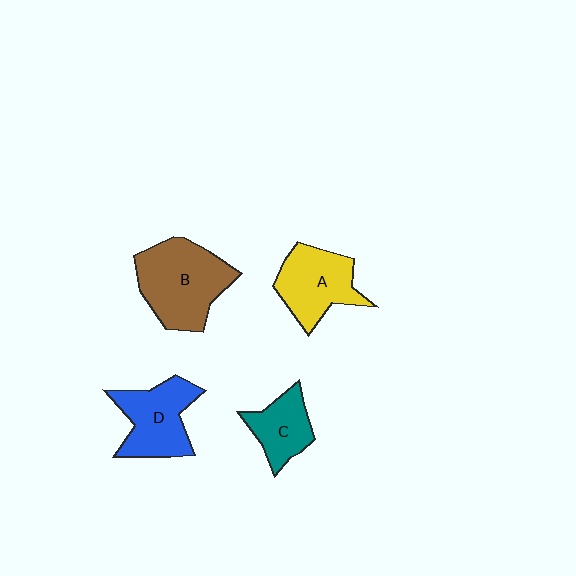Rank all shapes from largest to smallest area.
From largest to smallest: B (brown), D (blue), A (yellow), C (teal).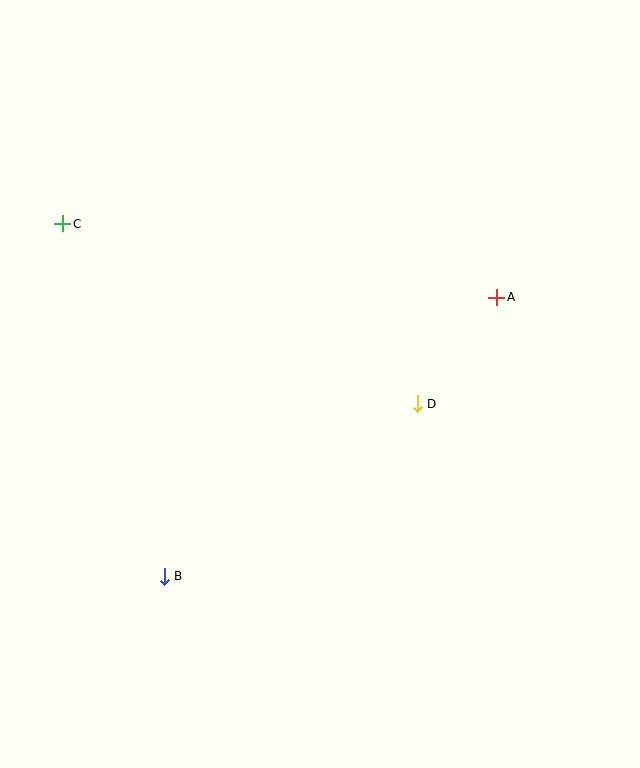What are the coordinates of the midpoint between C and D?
The midpoint between C and D is at (240, 314).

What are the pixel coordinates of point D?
Point D is at (417, 404).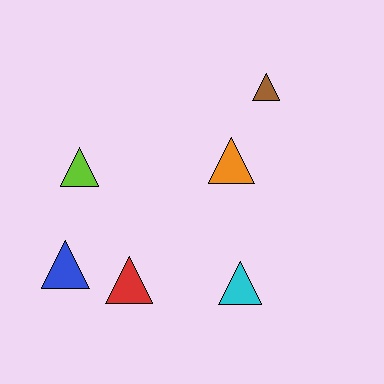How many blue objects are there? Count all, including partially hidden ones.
There is 1 blue object.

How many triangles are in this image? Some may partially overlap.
There are 6 triangles.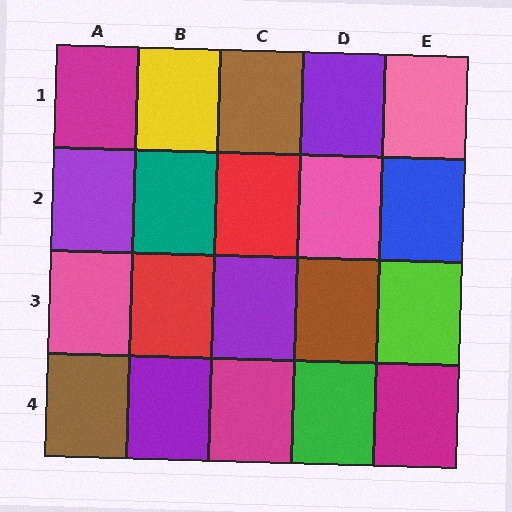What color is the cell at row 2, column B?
Teal.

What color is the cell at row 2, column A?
Purple.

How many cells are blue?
1 cell is blue.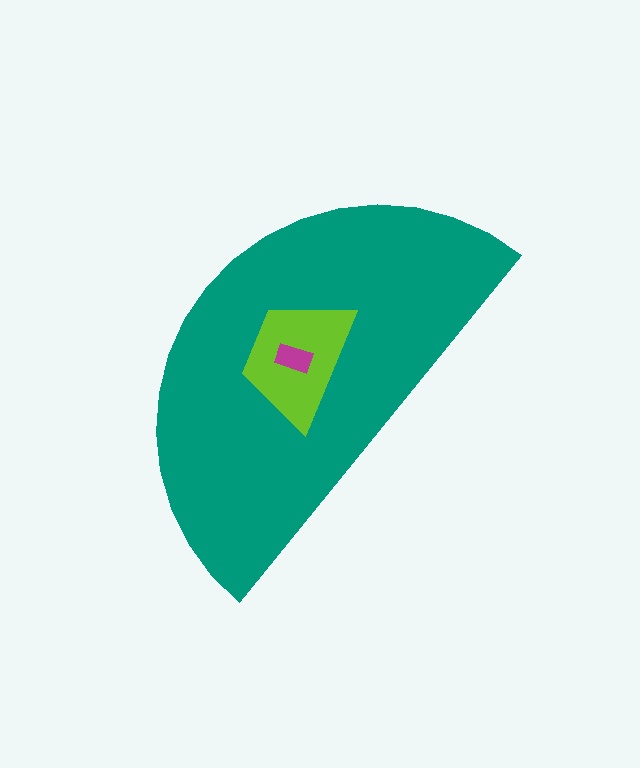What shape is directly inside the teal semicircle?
The lime trapezoid.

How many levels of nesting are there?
3.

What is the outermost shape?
The teal semicircle.